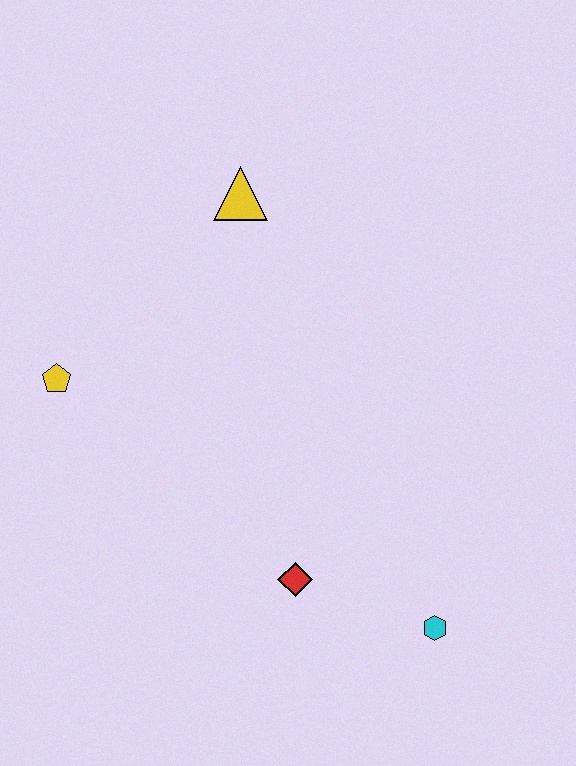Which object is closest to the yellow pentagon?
The yellow triangle is closest to the yellow pentagon.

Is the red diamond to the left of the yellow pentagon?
No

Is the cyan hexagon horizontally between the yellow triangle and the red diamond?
No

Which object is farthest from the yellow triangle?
The cyan hexagon is farthest from the yellow triangle.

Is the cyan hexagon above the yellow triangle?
No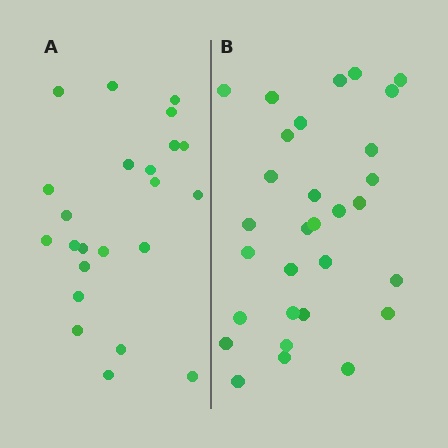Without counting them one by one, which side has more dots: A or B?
Region B (the right region) has more dots.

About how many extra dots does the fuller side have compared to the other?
Region B has roughly 8 or so more dots than region A.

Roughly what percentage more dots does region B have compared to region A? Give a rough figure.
About 30% more.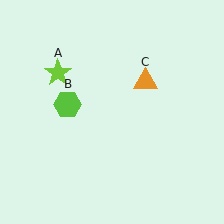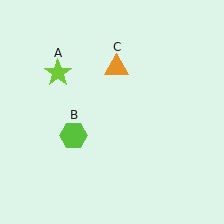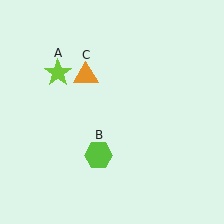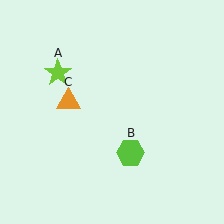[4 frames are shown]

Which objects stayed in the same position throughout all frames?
Lime star (object A) remained stationary.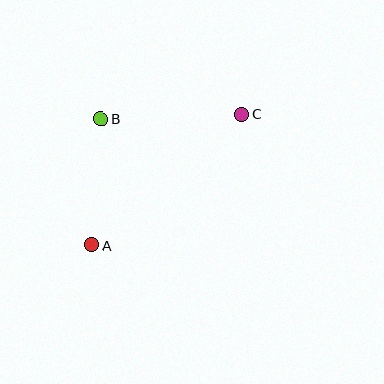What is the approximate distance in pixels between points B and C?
The distance between B and C is approximately 141 pixels.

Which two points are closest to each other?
Points A and B are closest to each other.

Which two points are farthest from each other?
Points A and C are farthest from each other.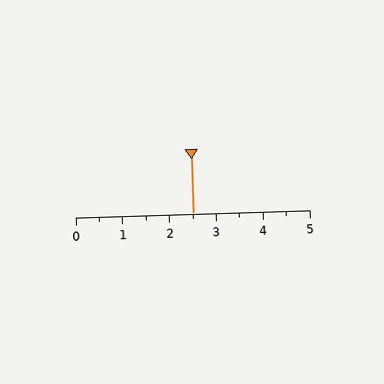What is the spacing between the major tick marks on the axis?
The major ticks are spaced 1 apart.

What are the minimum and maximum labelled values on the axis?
The axis runs from 0 to 5.